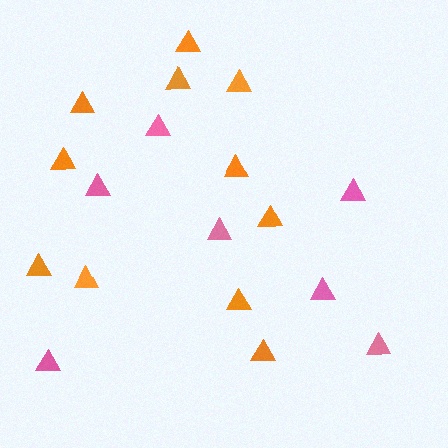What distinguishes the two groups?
There are 2 groups: one group of pink triangles (7) and one group of orange triangles (11).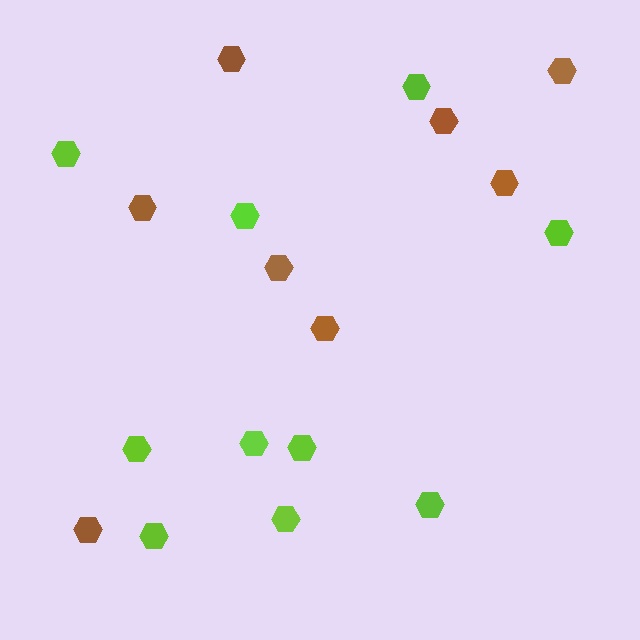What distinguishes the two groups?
There are 2 groups: one group of lime hexagons (10) and one group of brown hexagons (8).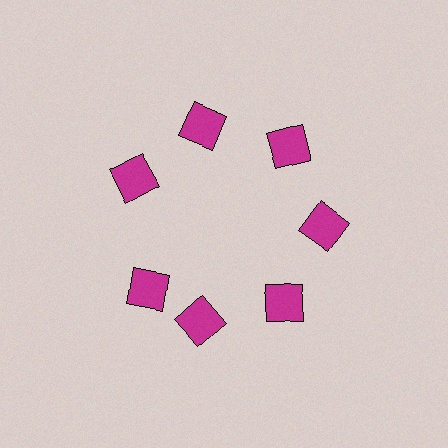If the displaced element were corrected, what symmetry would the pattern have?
It would have 7-fold rotational symmetry — the pattern would map onto itself every 51 degrees.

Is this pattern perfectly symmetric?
No. The 7 magenta squares are arranged in a ring, but one element near the 8 o'clock position is rotated out of alignment along the ring, breaking the 7-fold rotational symmetry.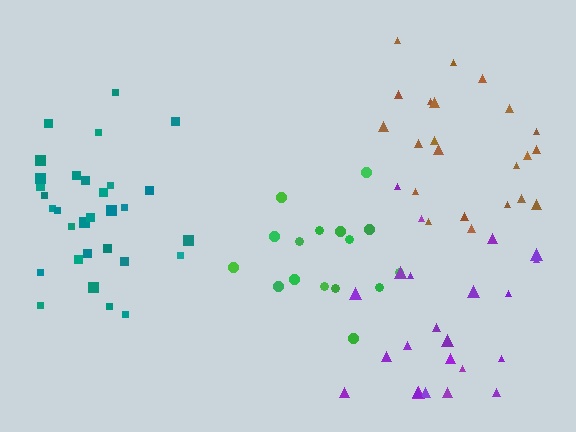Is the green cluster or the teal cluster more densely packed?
Teal.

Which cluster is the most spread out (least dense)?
Purple.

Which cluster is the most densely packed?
Teal.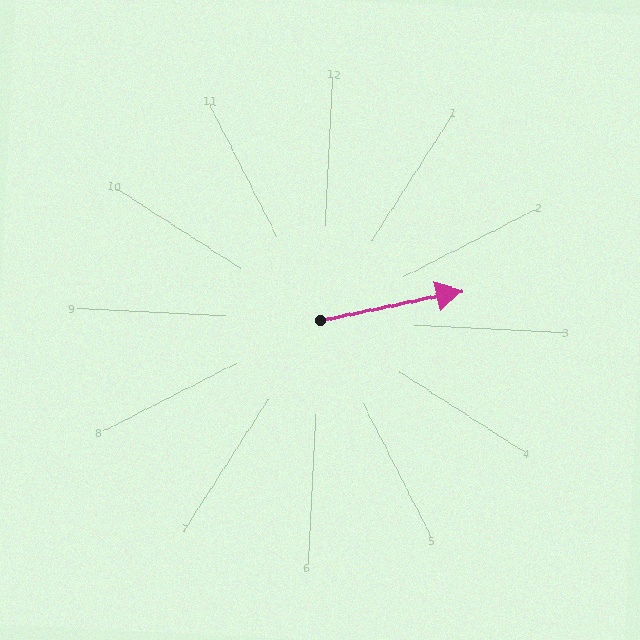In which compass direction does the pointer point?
East.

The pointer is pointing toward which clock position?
Roughly 3 o'clock.